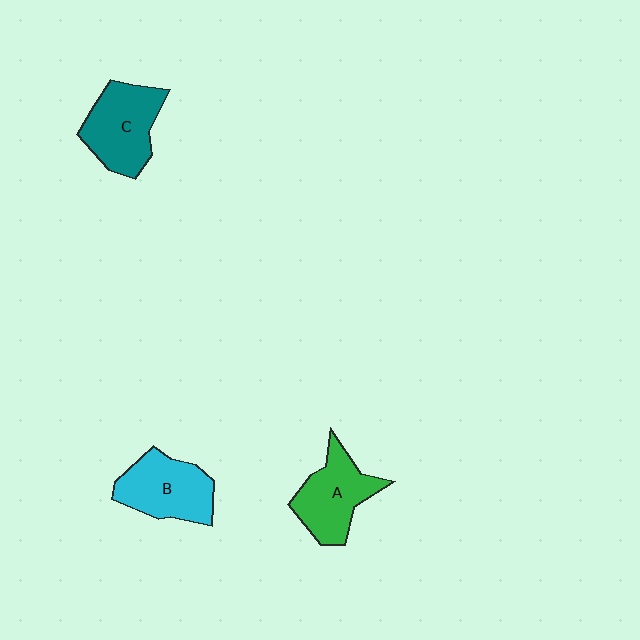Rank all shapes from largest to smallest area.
From largest to smallest: C (teal), B (cyan), A (green).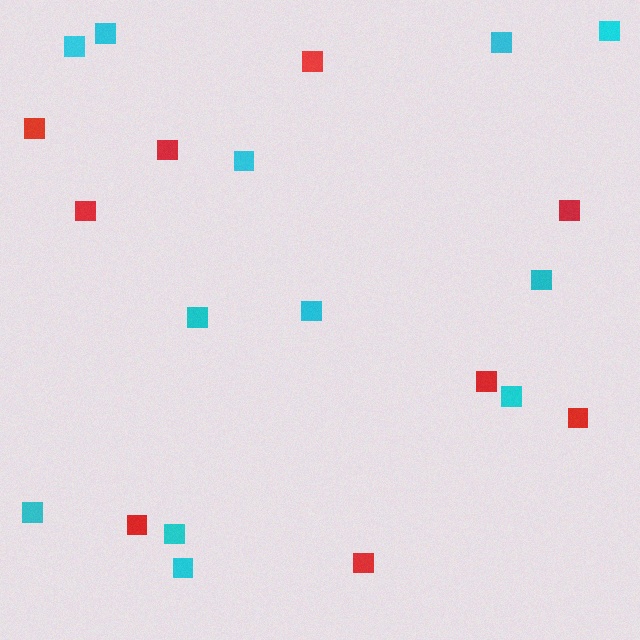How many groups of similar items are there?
There are 2 groups: one group of cyan squares (12) and one group of red squares (9).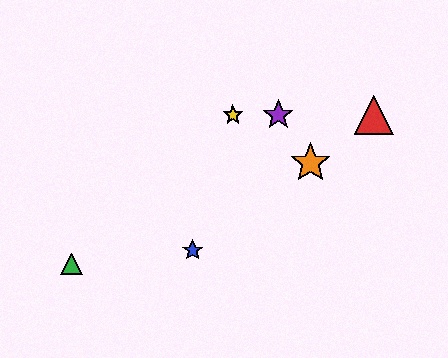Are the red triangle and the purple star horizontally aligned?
Yes, both are at y≈115.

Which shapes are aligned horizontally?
The red triangle, the yellow star, the purple star are aligned horizontally.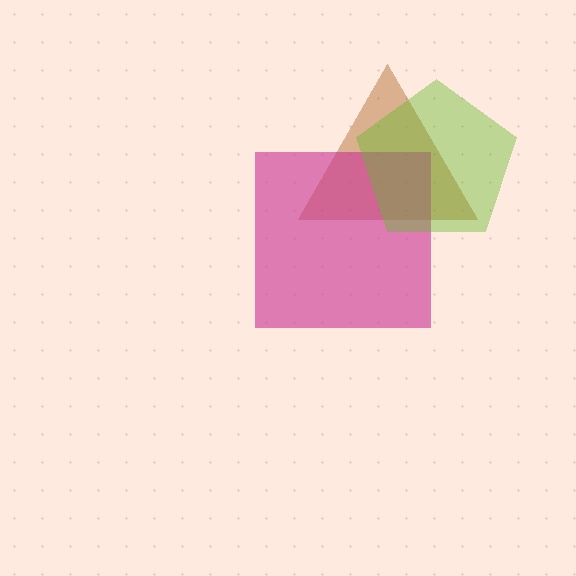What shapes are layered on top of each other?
The layered shapes are: a brown triangle, a magenta square, a lime pentagon.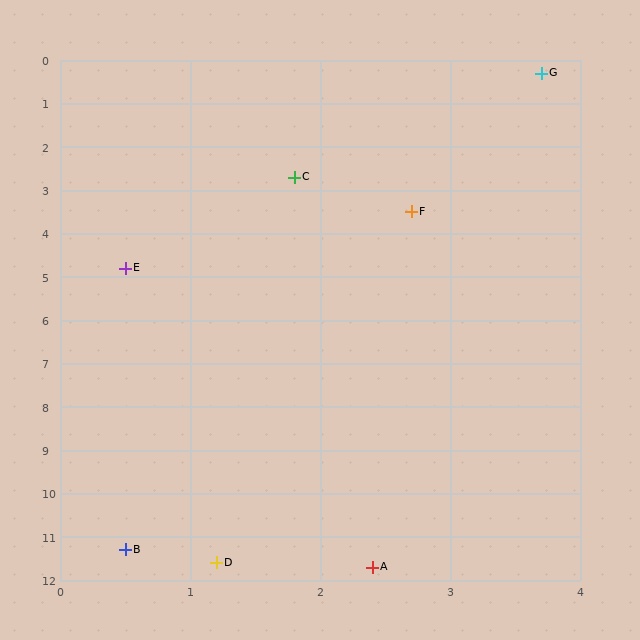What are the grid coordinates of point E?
Point E is at approximately (0.5, 4.8).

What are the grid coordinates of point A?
Point A is at approximately (2.4, 11.7).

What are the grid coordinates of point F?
Point F is at approximately (2.7, 3.5).